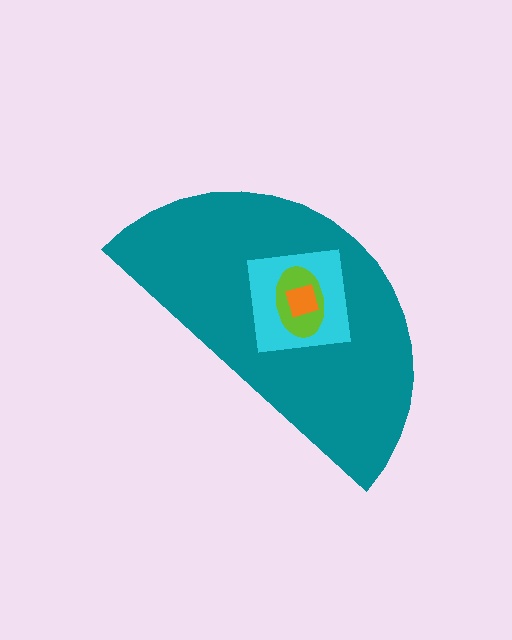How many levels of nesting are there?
4.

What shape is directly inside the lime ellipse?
The orange diamond.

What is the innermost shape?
The orange diamond.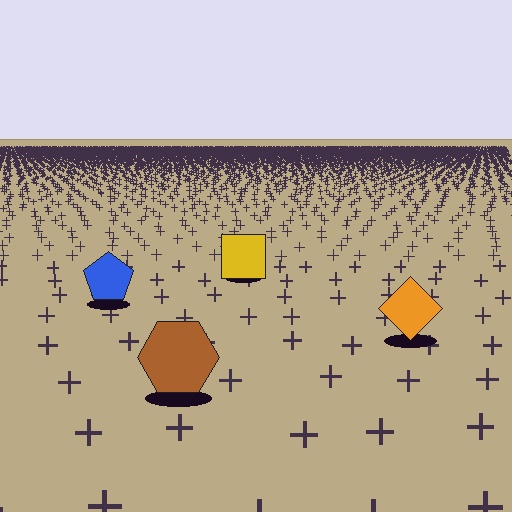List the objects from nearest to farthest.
From nearest to farthest: the brown hexagon, the orange diamond, the blue pentagon, the yellow square.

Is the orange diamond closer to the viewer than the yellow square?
Yes. The orange diamond is closer — you can tell from the texture gradient: the ground texture is coarser near it.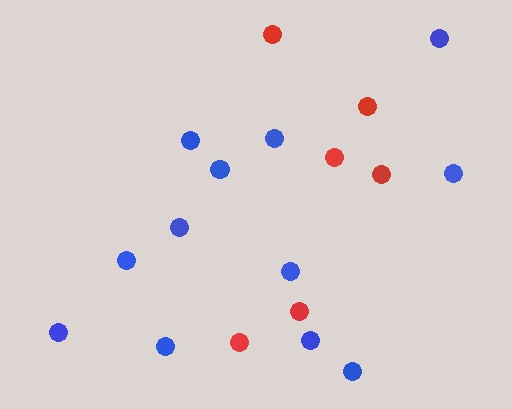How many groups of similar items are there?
There are 2 groups: one group of red circles (6) and one group of blue circles (12).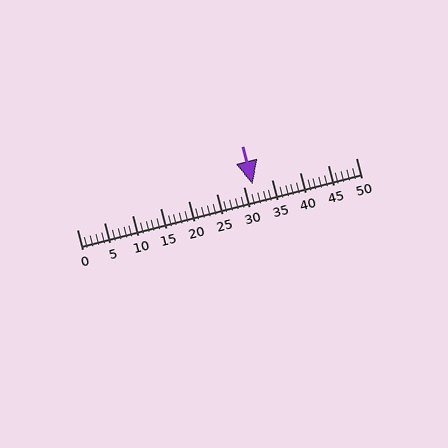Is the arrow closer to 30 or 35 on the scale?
The arrow is closer to 30.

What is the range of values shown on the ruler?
The ruler shows values from 0 to 50.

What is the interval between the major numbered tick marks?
The major tick marks are spaced 5 units apart.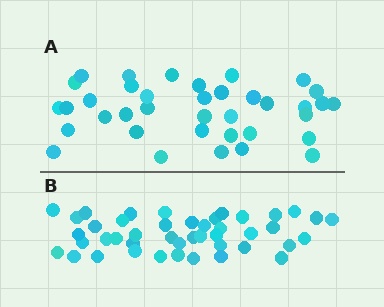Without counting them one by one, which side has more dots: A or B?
Region B (the bottom region) has more dots.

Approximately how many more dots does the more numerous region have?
Region B has roughly 8 or so more dots than region A.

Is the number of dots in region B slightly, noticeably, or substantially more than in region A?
Region B has only slightly more — the two regions are fairly close. The ratio is roughly 1.2 to 1.